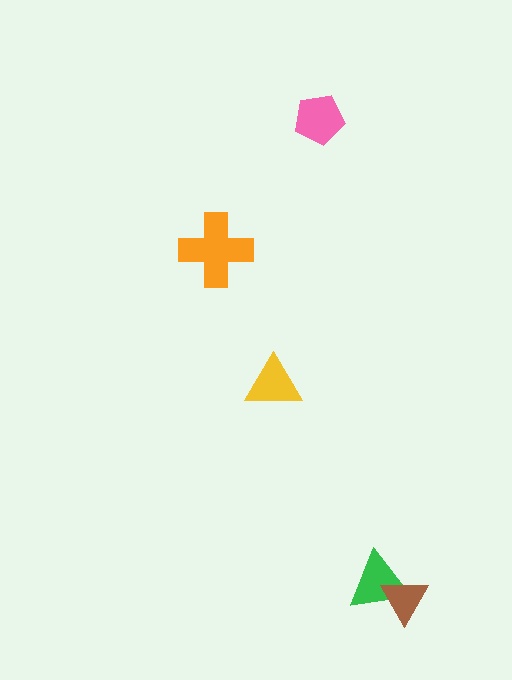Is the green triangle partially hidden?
Yes, it is partially covered by another shape.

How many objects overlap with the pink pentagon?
0 objects overlap with the pink pentagon.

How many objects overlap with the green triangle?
1 object overlaps with the green triangle.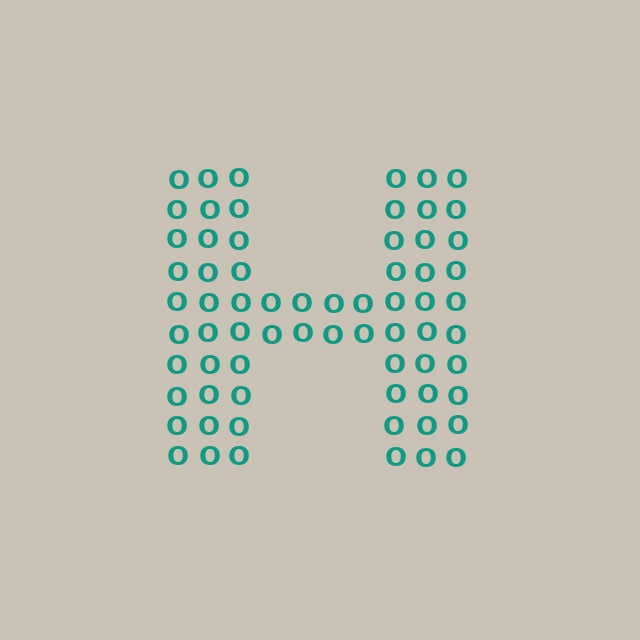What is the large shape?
The large shape is the letter H.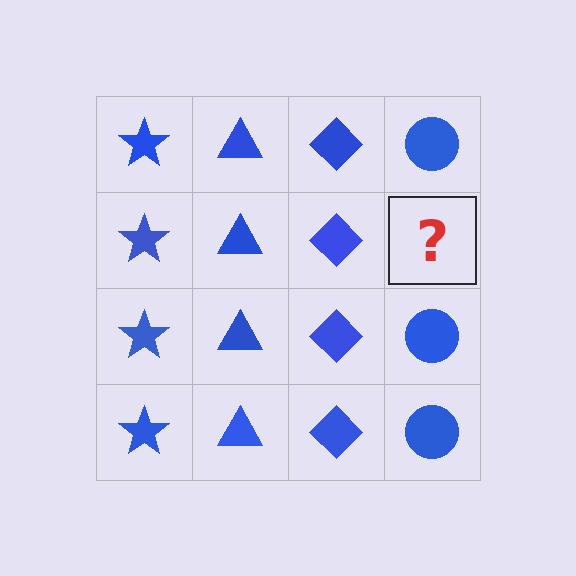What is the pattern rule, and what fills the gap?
The rule is that each column has a consistent shape. The gap should be filled with a blue circle.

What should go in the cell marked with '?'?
The missing cell should contain a blue circle.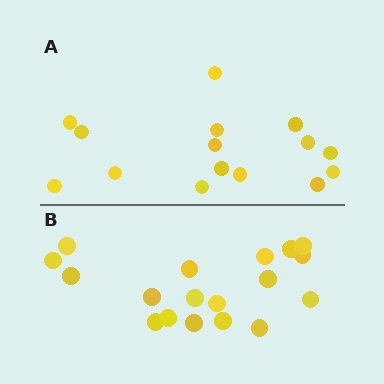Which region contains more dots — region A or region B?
Region B (the bottom region) has more dots.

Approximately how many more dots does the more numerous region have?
Region B has just a few more — roughly 2 or 3 more dots than region A.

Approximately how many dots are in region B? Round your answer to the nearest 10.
About 20 dots. (The exact count is 18, which rounds to 20.)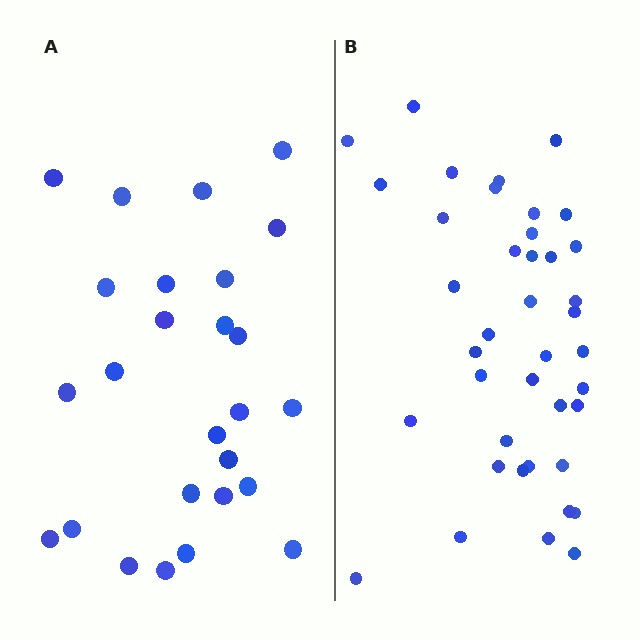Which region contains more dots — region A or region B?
Region B (the right region) has more dots.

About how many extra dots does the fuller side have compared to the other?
Region B has approximately 15 more dots than region A.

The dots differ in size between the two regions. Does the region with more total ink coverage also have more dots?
No. Region A has more total ink coverage because its dots are larger, but region B actually contains more individual dots. Total area can be misleading — the number of items is what matters here.